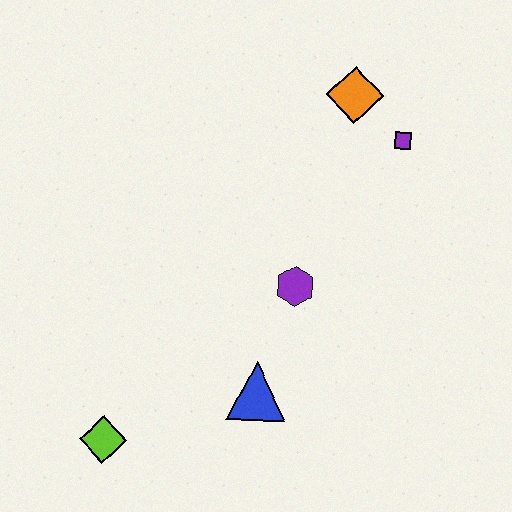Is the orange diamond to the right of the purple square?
No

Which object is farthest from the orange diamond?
The lime diamond is farthest from the orange diamond.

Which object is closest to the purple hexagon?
The blue triangle is closest to the purple hexagon.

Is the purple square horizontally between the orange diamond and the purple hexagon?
No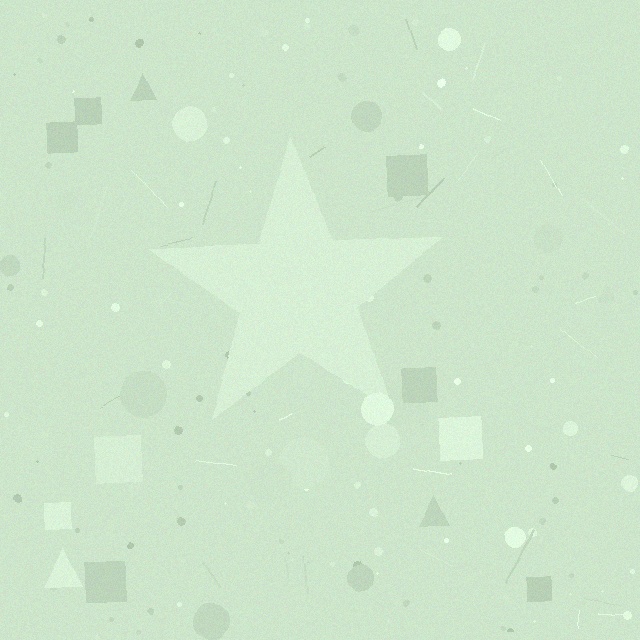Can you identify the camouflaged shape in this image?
The camouflaged shape is a star.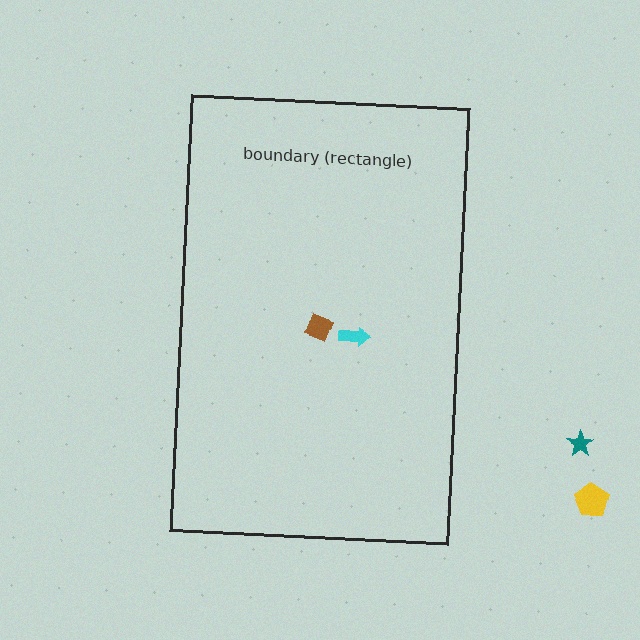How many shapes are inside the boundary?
2 inside, 2 outside.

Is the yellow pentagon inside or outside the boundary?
Outside.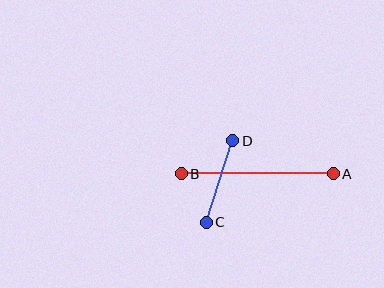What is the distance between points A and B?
The distance is approximately 152 pixels.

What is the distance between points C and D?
The distance is approximately 86 pixels.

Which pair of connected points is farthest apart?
Points A and B are farthest apart.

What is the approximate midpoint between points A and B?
The midpoint is at approximately (257, 174) pixels.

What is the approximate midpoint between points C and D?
The midpoint is at approximately (219, 182) pixels.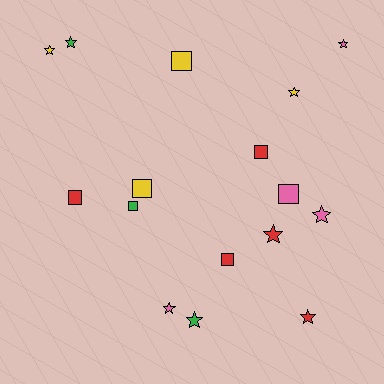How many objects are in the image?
There are 16 objects.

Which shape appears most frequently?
Star, with 9 objects.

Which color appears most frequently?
Red, with 5 objects.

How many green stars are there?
There are 2 green stars.